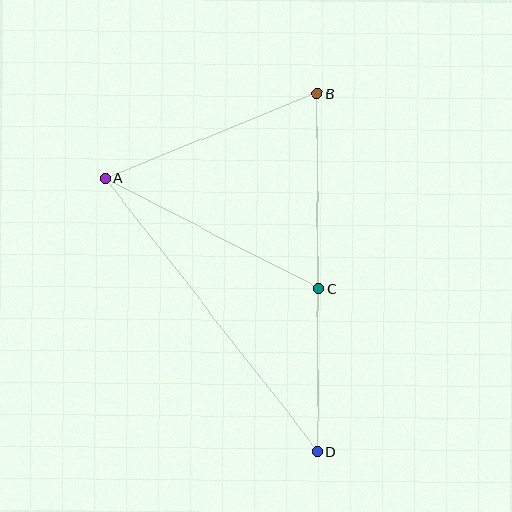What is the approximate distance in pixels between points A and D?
The distance between A and D is approximately 347 pixels.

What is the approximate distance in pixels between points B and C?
The distance between B and C is approximately 195 pixels.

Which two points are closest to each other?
Points C and D are closest to each other.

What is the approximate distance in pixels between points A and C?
The distance between A and C is approximately 240 pixels.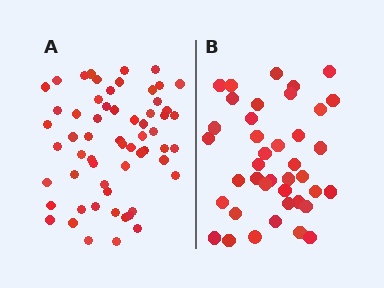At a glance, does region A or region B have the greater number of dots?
Region A (the left region) has more dots.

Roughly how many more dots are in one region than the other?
Region A has approximately 20 more dots than region B.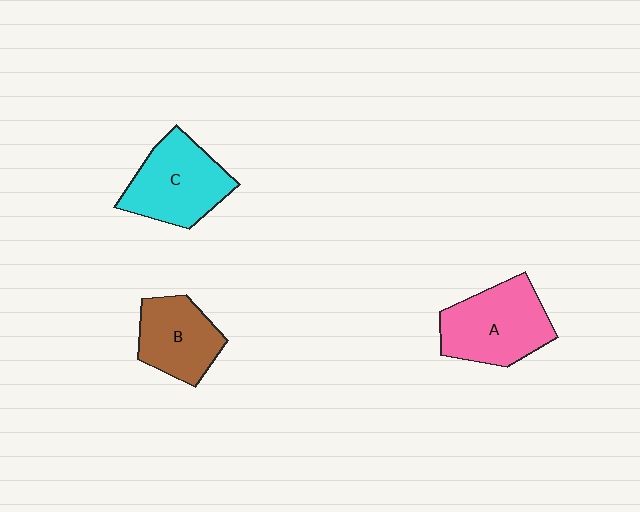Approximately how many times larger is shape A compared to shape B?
Approximately 1.3 times.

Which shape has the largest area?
Shape A (pink).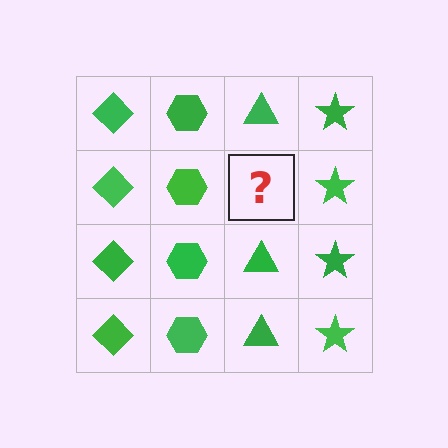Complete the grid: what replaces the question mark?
The question mark should be replaced with a green triangle.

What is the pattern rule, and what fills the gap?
The rule is that each column has a consistent shape. The gap should be filled with a green triangle.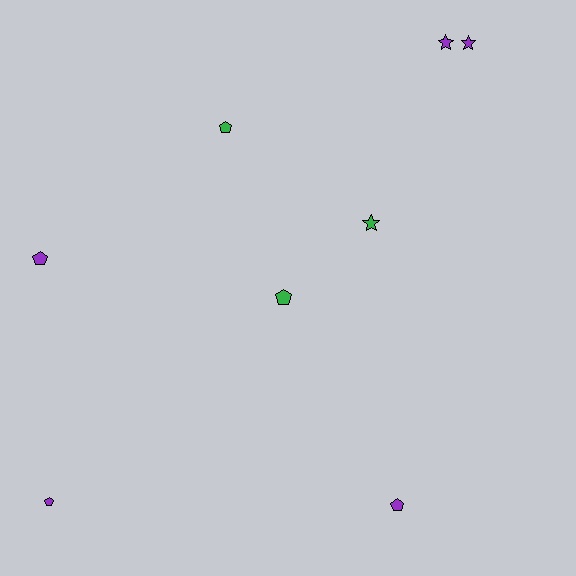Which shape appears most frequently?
Pentagon, with 5 objects.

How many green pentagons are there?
There are 2 green pentagons.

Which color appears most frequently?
Purple, with 5 objects.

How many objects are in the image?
There are 8 objects.